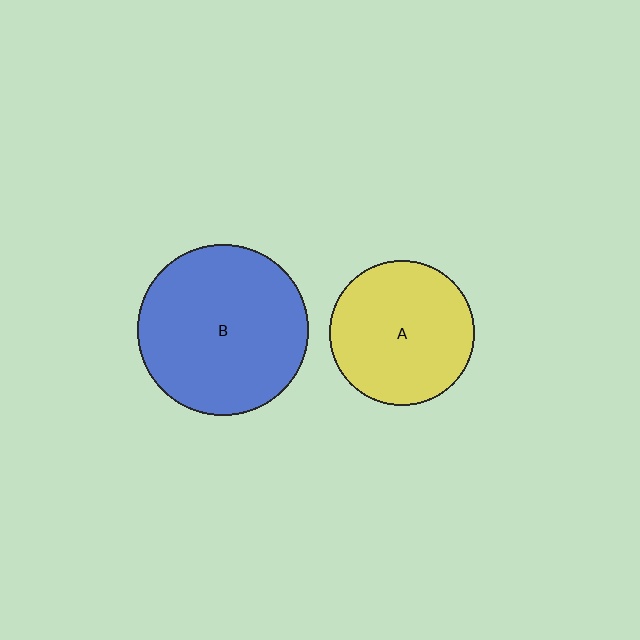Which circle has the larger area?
Circle B (blue).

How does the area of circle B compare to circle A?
Approximately 1.4 times.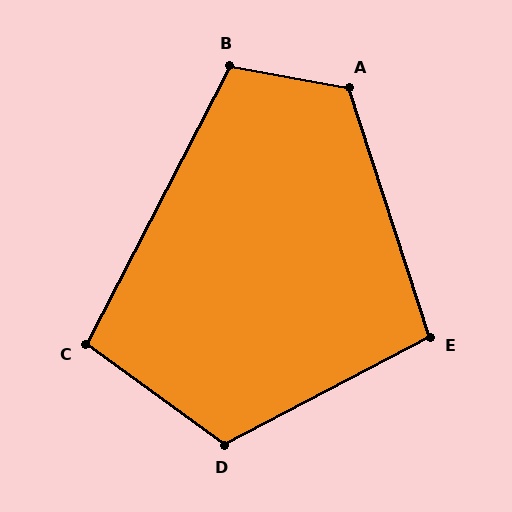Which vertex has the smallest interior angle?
C, at approximately 99 degrees.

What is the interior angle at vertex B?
Approximately 107 degrees (obtuse).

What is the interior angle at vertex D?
Approximately 116 degrees (obtuse).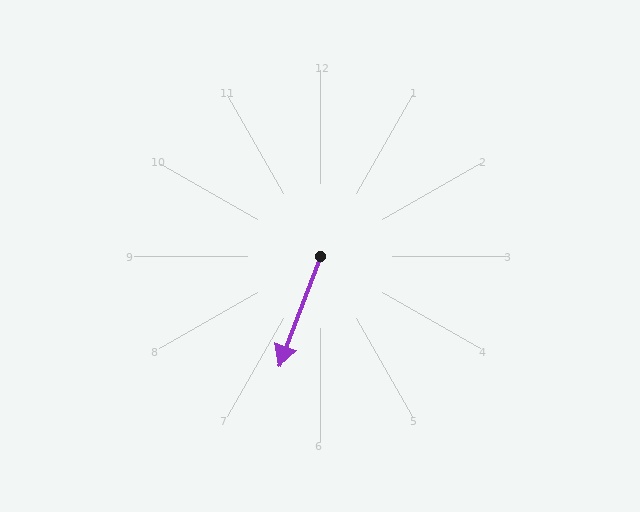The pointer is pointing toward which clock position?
Roughly 7 o'clock.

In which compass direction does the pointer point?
South.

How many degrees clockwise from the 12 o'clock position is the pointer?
Approximately 201 degrees.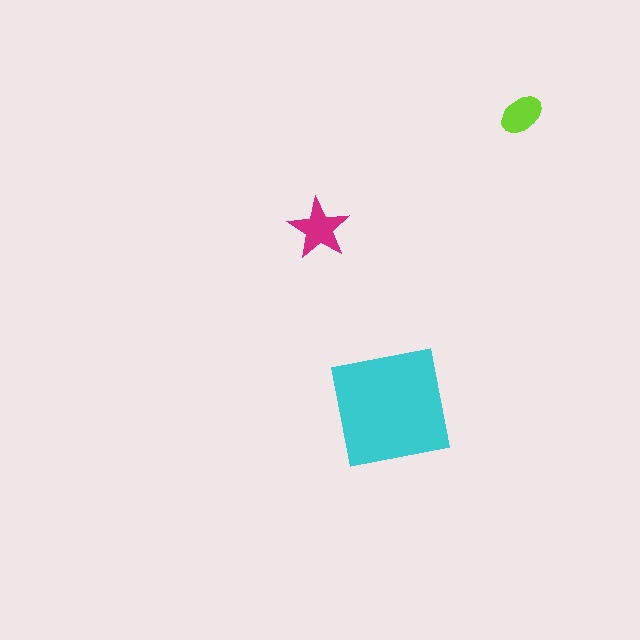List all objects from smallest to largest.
The lime ellipse, the magenta star, the cyan square.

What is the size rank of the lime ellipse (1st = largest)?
3rd.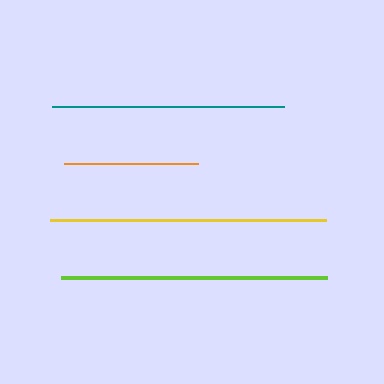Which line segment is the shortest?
The orange line is the shortest at approximately 133 pixels.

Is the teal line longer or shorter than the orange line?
The teal line is longer than the orange line.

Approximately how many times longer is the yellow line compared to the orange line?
The yellow line is approximately 2.1 times the length of the orange line.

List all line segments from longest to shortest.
From longest to shortest: yellow, lime, teal, orange.